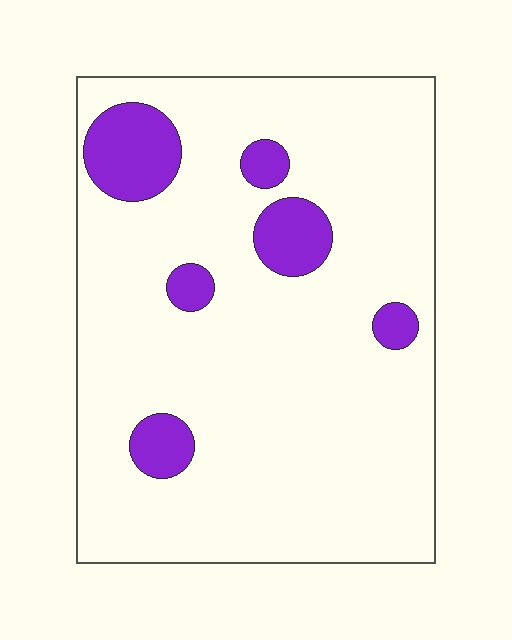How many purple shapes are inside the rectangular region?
6.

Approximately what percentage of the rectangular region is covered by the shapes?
Approximately 10%.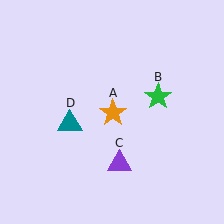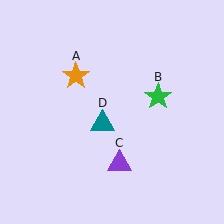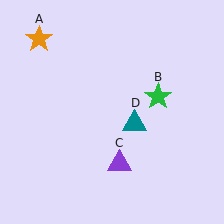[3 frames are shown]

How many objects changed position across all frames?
2 objects changed position: orange star (object A), teal triangle (object D).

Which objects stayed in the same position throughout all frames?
Green star (object B) and purple triangle (object C) remained stationary.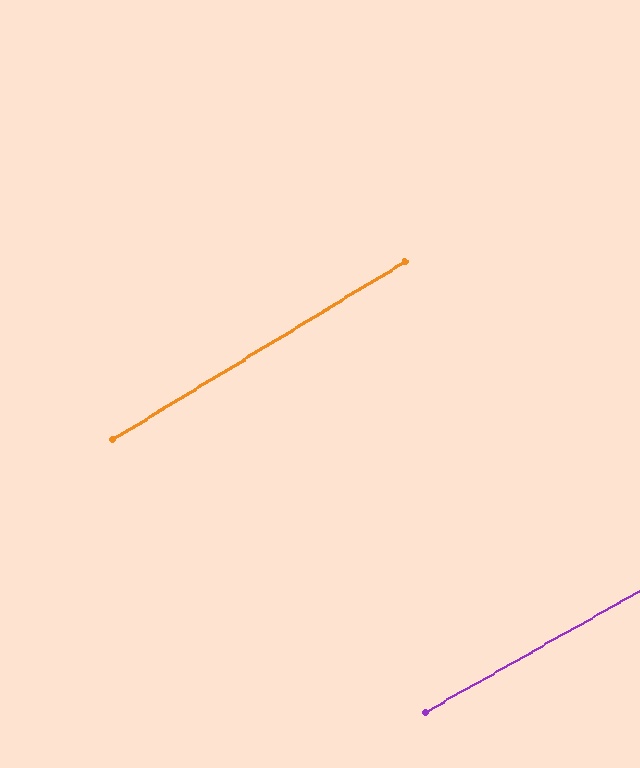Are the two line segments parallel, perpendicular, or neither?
Parallel — their directions differ by only 1.8°.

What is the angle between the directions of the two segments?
Approximately 2 degrees.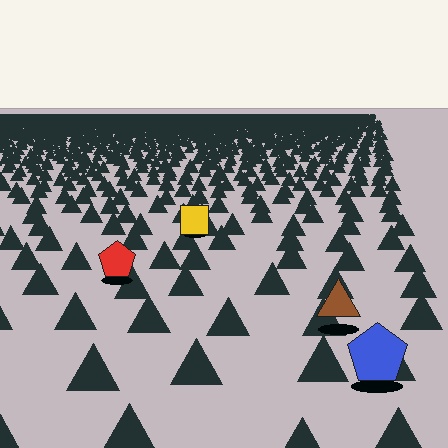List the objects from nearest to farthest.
From nearest to farthest: the blue pentagon, the brown triangle, the red pentagon, the yellow square.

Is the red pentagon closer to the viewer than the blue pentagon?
No. The blue pentagon is closer — you can tell from the texture gradient: the ground texture is coarser near it.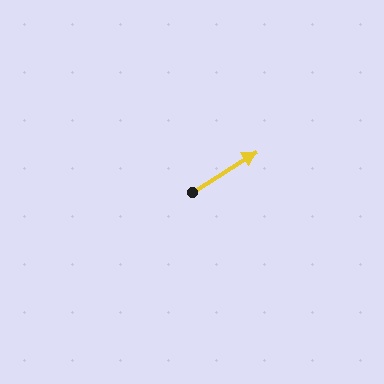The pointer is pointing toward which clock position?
Roughly 2 o'clock.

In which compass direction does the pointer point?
Northeast.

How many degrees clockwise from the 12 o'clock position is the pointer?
Approximately 58 degrees.